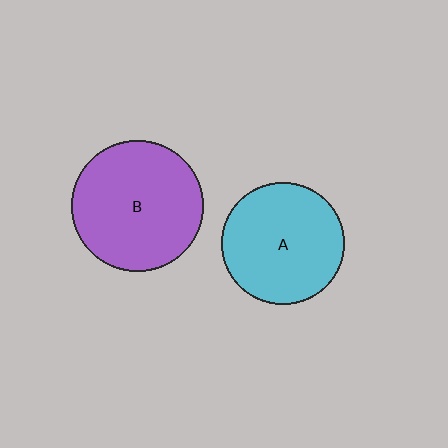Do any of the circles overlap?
No, none of the circles overlap.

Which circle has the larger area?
Circle B (purple).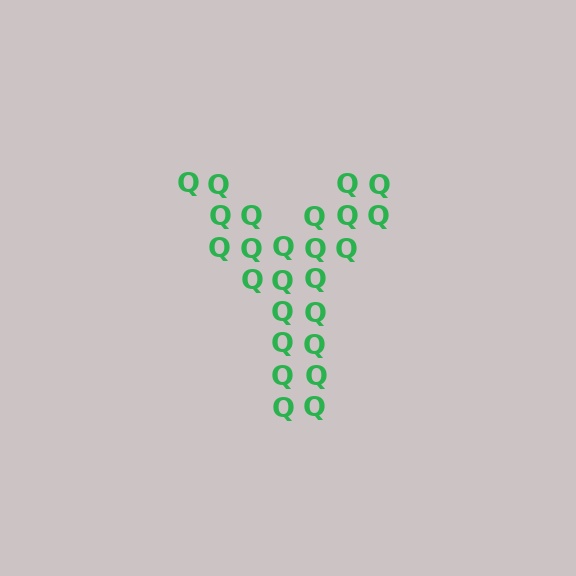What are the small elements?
The small elements are letter Q's.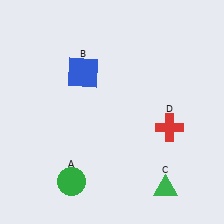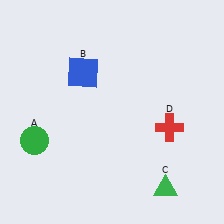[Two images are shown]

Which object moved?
The green circle (A) moved up.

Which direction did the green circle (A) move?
The green circle (A) moved up.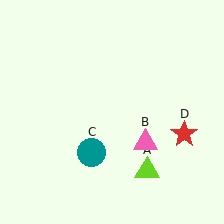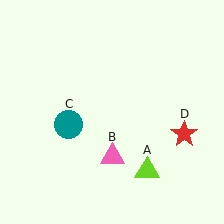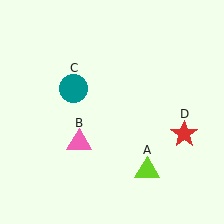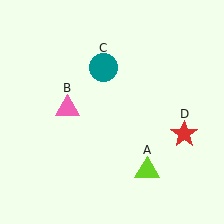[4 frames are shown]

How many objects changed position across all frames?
2 objects changed position: pink triangle (object B), teal circle (object C).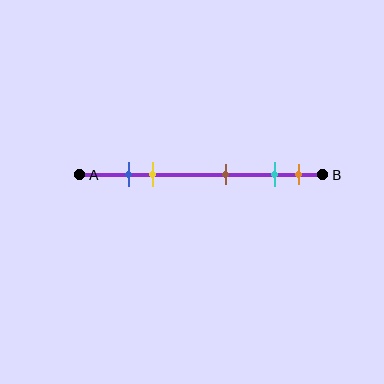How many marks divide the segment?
There are 5 marks dividing the segment.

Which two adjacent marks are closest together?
The blue and yellow marks are the closest adjacent pair.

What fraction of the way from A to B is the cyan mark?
The cyan mark is approximately 80% (0.8) of the way from A to B.